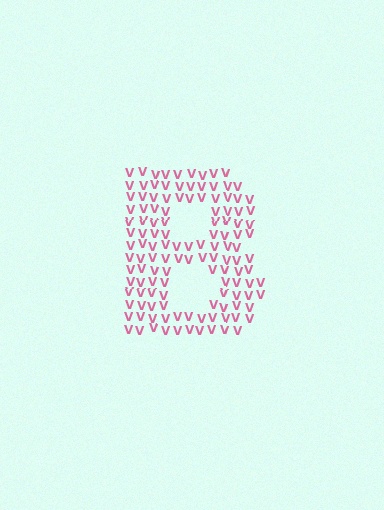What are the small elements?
The small elements are letter V's.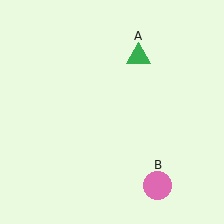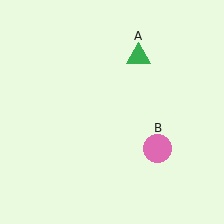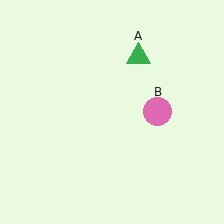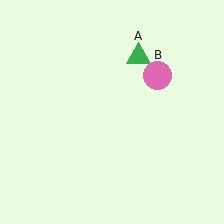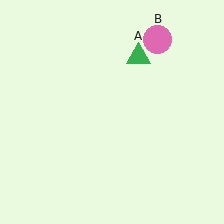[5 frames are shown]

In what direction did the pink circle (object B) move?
The pink circle (object B) moved up.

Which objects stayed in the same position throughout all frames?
Green triangle (object A) remained stationary.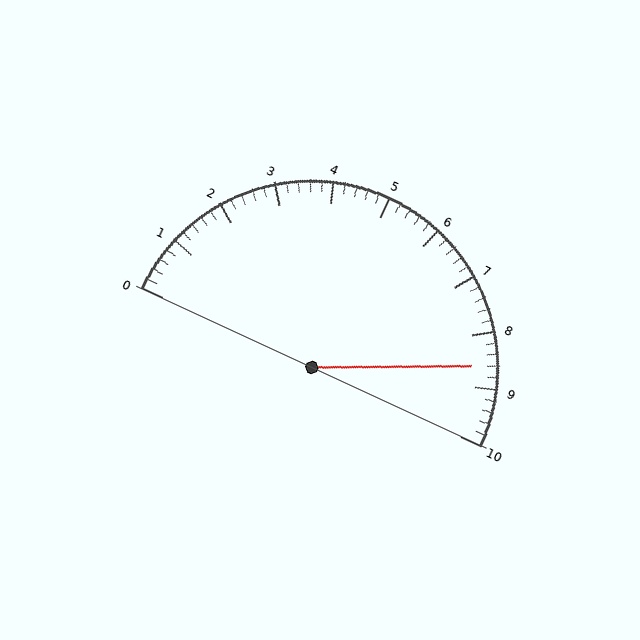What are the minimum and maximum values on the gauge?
The gauge ranges from 0 to 10.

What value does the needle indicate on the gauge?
The needle indicates approximately 8.6.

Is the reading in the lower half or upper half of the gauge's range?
The reading is in the upper half of the range (0 to 10).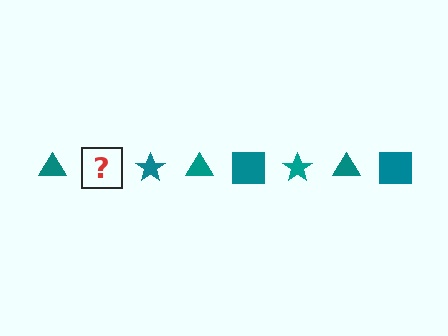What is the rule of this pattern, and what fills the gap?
The rule is that the pattern cycles through triangle, square, star shapes in teal. The gap should be filled with a teal square.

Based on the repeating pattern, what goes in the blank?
The blank should be a teal square.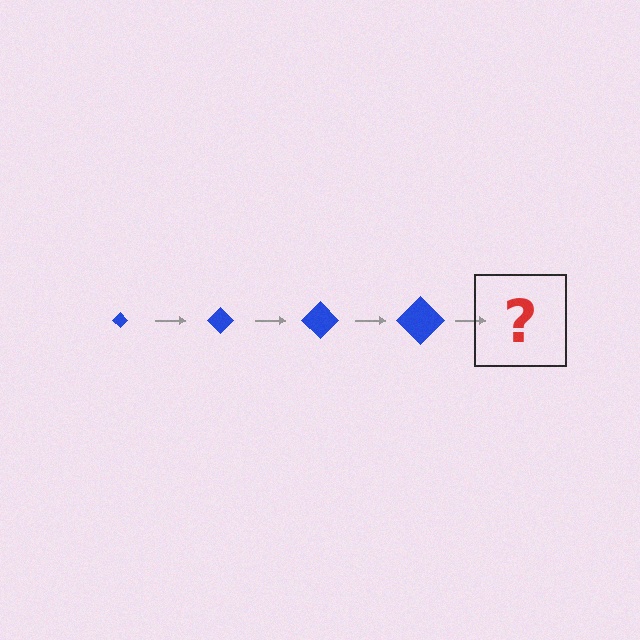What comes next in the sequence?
The next element should be a blue diamond, larger than the previous one.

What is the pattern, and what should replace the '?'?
The pattern is that the diamond gets progressively larger each step. The '?' should be a blue diamond, larger than the previous one.